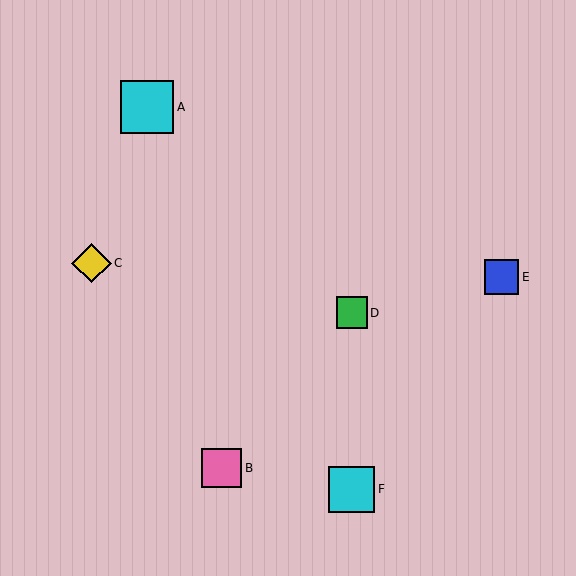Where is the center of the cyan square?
The center of the cyan square is at (147, 107).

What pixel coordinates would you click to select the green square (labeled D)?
Click at (352, 313) to select the green square D.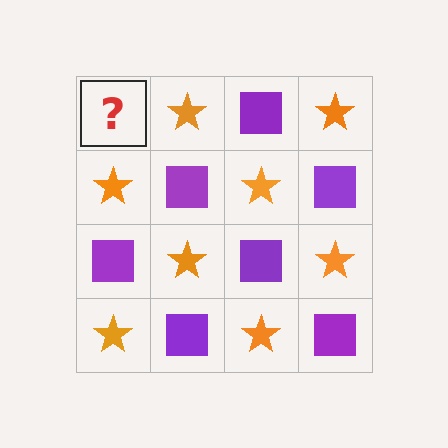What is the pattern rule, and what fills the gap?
The rule is that it alternates purple square and orange star in a checkerboard pattern. The gap should be filled with a purple square.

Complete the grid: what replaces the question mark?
The question mark should be replaced with a purple square.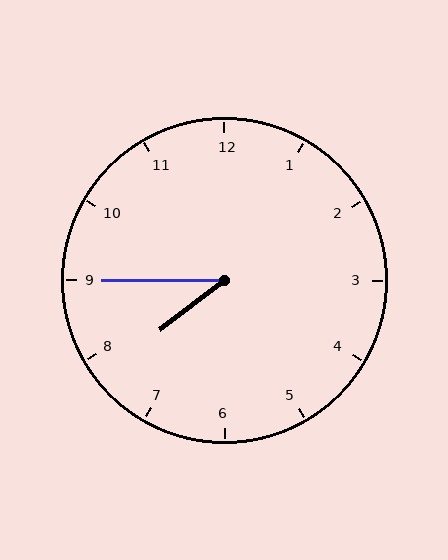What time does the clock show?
7:45.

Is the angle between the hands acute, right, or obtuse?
It is acute.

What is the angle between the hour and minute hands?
Approximately 38 degrees.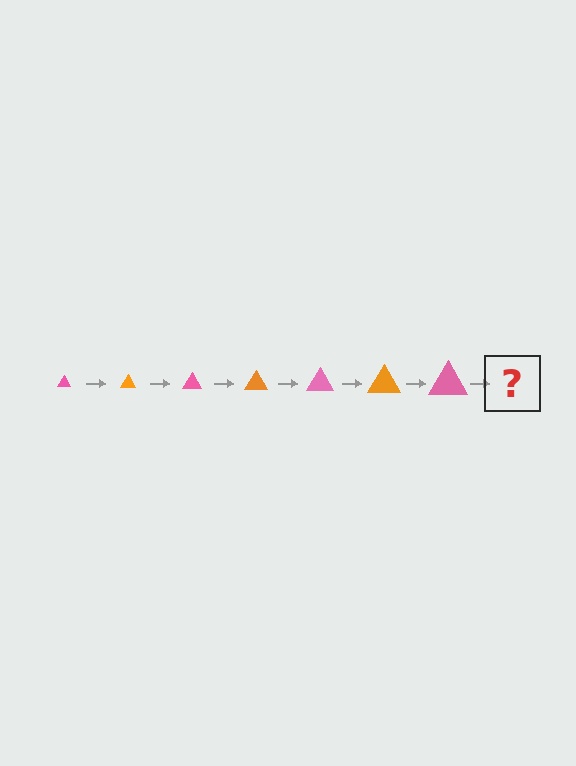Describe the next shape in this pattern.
It should be an orange triangle, larger than the previous one.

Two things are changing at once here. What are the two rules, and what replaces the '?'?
The two rules are that the triangle grows larger each step and the color cycles through pink and orange. The '?' should be an orange triangle, larger than the previous one.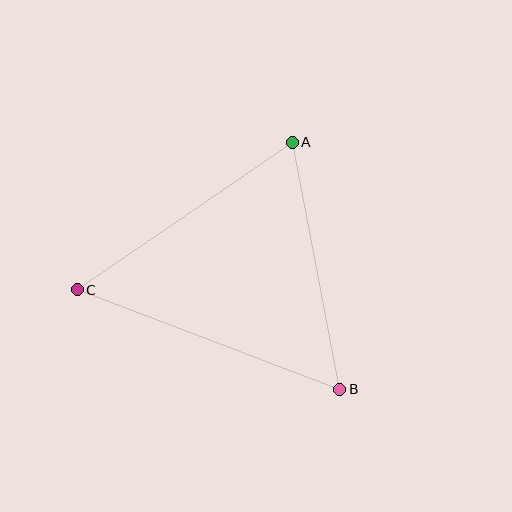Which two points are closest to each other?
Points A and B are closest to each other.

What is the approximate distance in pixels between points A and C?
The distance between A and C is approximately 261 pixels.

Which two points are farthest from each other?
Points B and C are farthest from each other.